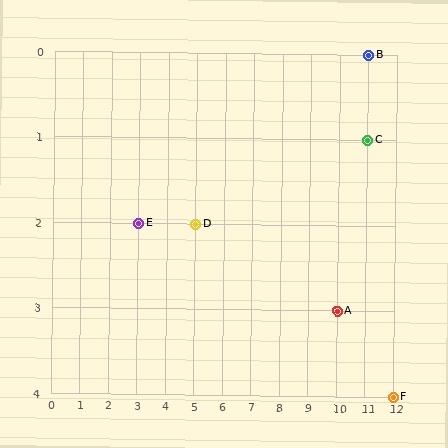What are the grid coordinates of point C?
Point C is at grid coordinates (11, 1).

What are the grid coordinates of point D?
Point D is at grid coordinates (5, 2).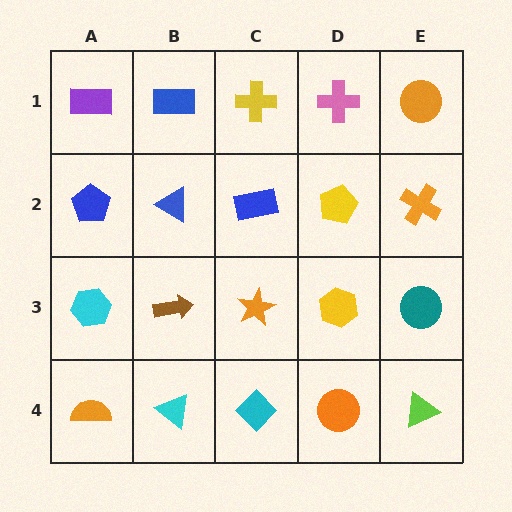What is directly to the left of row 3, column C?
A brown arrow.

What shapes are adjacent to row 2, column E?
An orange circle (row 1, column E), a teal circle (row 3, column E), a yellow pentagon (row 2, column D).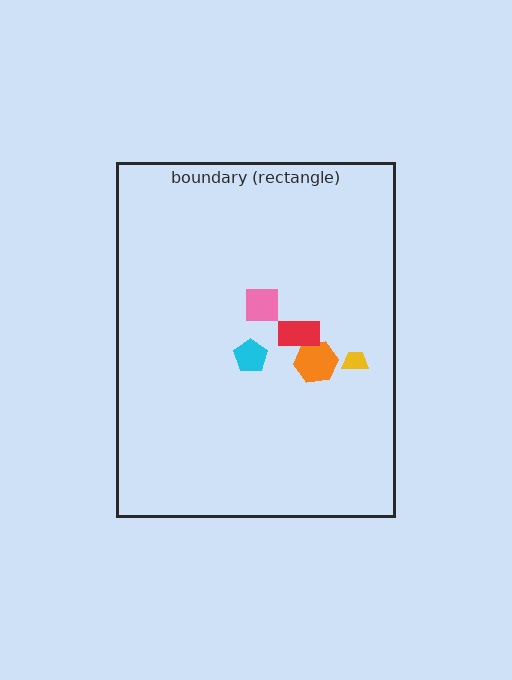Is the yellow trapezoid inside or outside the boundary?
Inside.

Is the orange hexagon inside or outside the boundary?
Inside.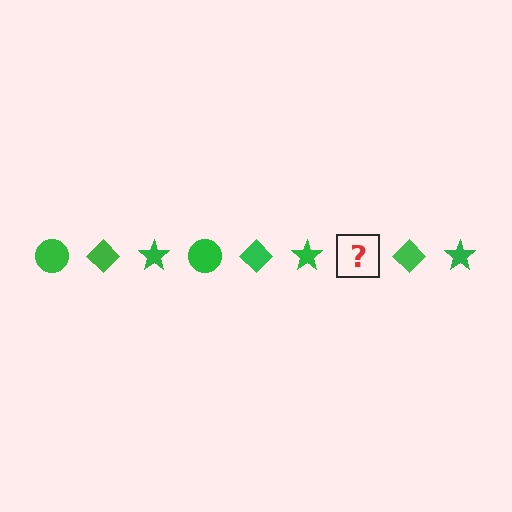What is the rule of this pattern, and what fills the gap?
The rule is that the pattern cycles through circle, diamond, star shapes in green. The gap should be filled with a green circle.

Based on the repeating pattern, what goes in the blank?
The blank should be a green circle.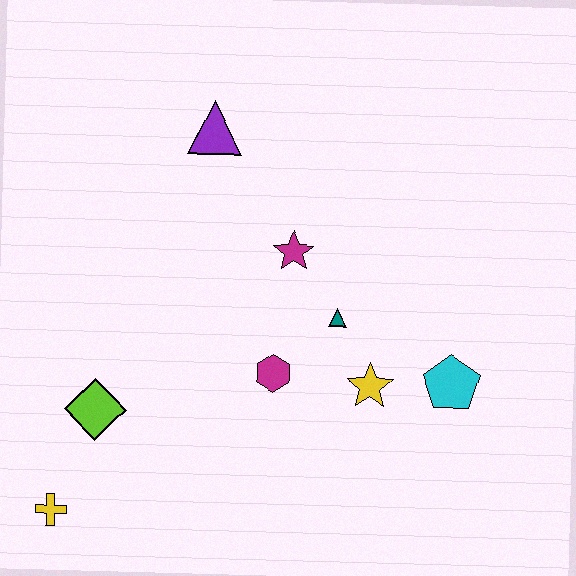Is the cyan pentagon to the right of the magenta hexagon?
Yes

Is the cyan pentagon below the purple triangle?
Yes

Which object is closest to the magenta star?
The teal triangle is closest to the magenta star.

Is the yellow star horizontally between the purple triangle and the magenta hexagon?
No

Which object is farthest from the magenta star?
The yellow cross is farthest from the magenta star.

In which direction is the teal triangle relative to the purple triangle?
The teal triangle is below the purple triangle.